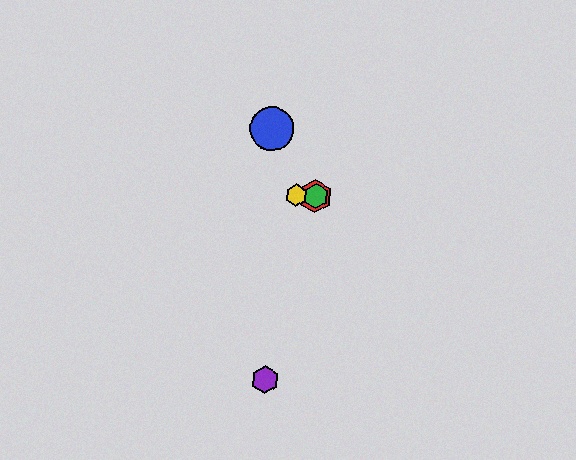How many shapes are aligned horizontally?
3 shapes (the red hexagon, the green hexagon, the yellow hexagon) are aligned horizontally.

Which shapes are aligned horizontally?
The red hexagon, the green hexagon, the yellow hexagon are aligned horizontally.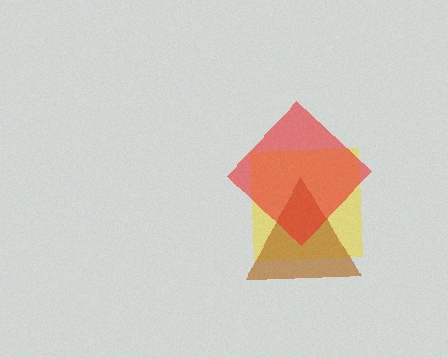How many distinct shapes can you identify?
There are 3 distinct shapes: a yellow square, a brown triangle, a red diamond.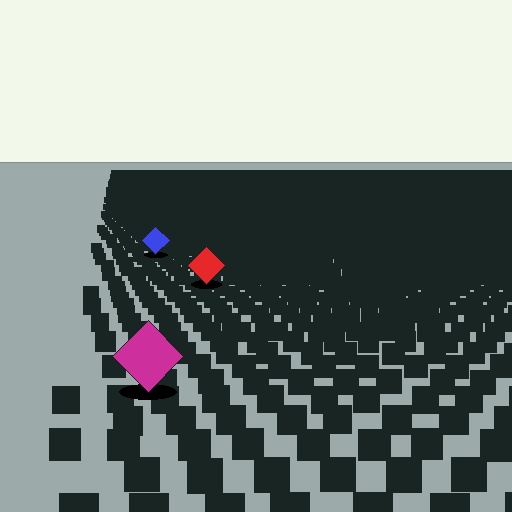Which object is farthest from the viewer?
The blue diamond is farthest from the viewer. It appears smaller and the ground texture around it is denser.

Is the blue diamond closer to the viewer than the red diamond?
No. The red diamond is closer — you can tell from the texture gradient: the ground texture is coarser near it.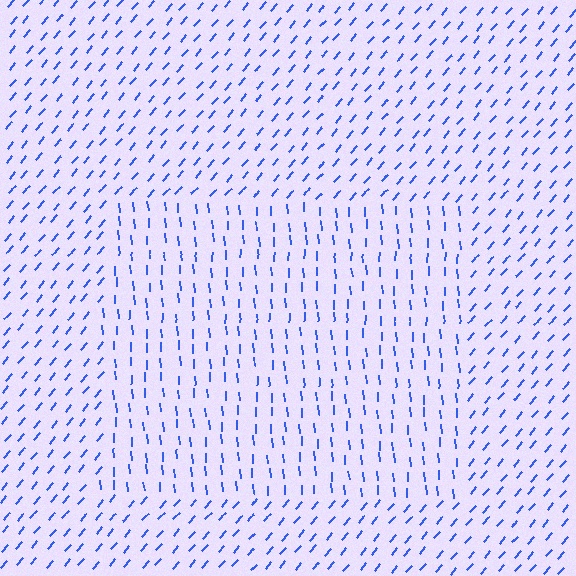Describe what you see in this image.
The image is filled with small blue line segments. A rectangle region in the image has lines oriented differently from the surrounding lines, creating a visible texture boundary.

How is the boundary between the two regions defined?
The boundary is defined purely by a change in line orientation (approximately 45 degrees difference). All lines are the same color and thickness.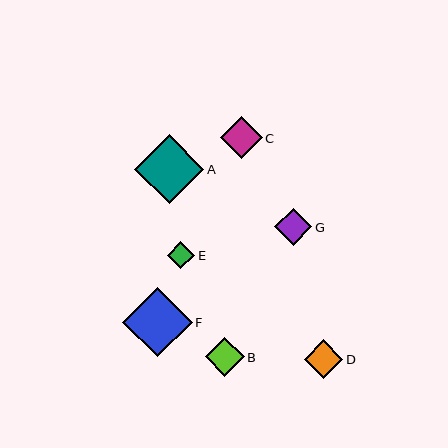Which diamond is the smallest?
Diamond E is the smallest with a size of approximately 27 pixels.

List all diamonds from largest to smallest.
From largest to smallest: A, F, C, B, D, G, E.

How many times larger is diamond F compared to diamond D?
Diamond F is approximately 1.8 times the size of diamond D.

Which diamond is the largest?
Diamond A is the largest with a size of approximately 69 pixels.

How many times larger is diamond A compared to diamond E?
Diamond A is approximately 2.5 times the size of diamond E.